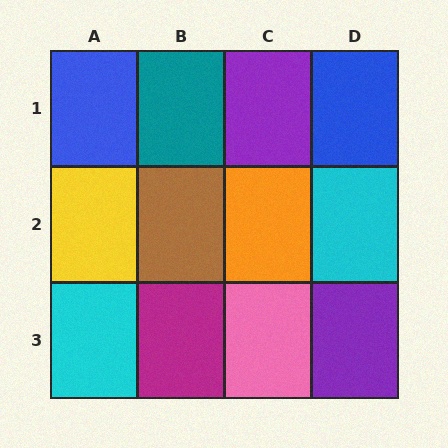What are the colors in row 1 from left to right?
Blue, teal, purple, blue.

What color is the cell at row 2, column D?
Cyan.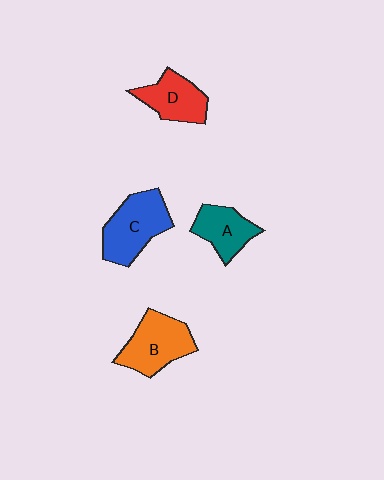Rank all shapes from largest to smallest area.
From largest to smallest: C (blue), B (orange), D (red), A (teal).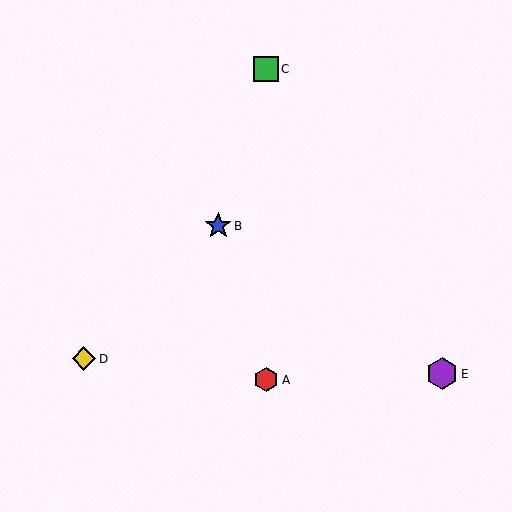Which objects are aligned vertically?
Objects A, C are aligned vertically.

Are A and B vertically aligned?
No, A is at x≈266 and B is at x≈218.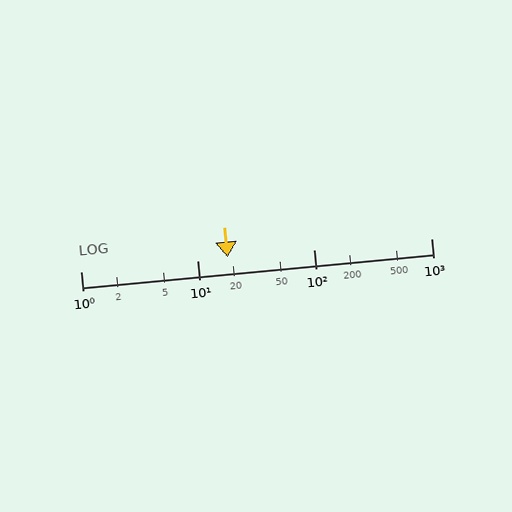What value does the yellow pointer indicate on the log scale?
The pointer indicates approximately 18.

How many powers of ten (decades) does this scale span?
The scale spans 3 decades, from 1 to 1000.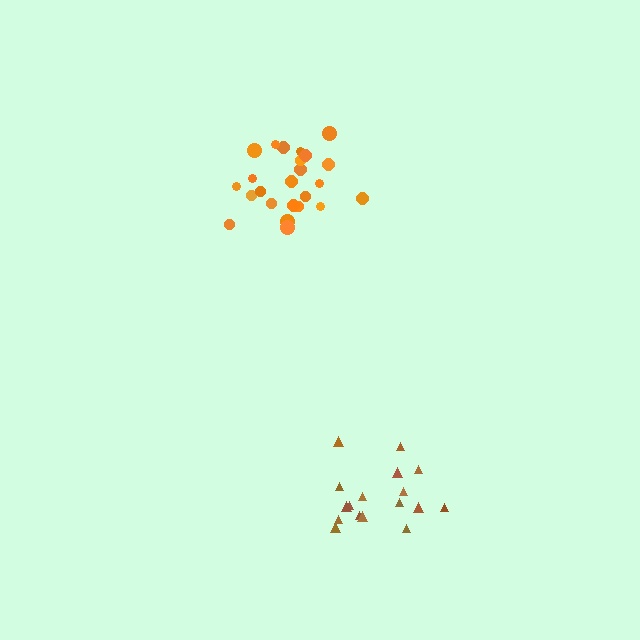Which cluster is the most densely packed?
Orange.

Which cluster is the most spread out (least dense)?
Brown.